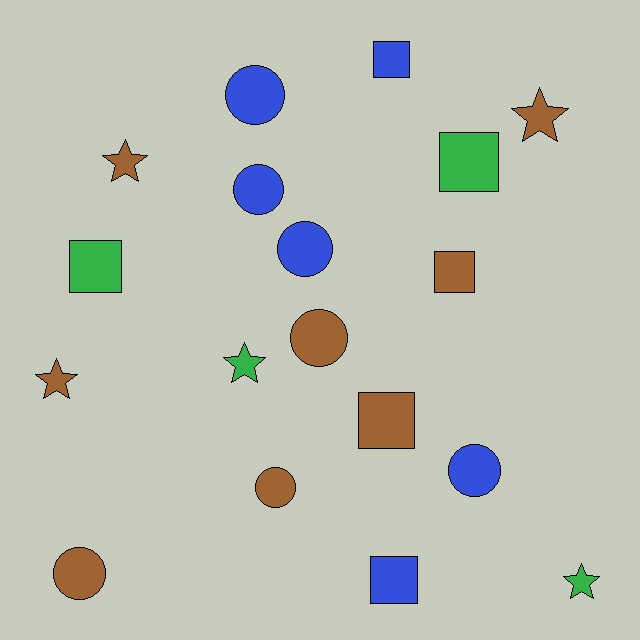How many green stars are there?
There are 2 green stars.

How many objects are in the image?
There are 18 objects.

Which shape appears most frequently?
Circle, with 7 objects.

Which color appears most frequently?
Brown, with 8 objects.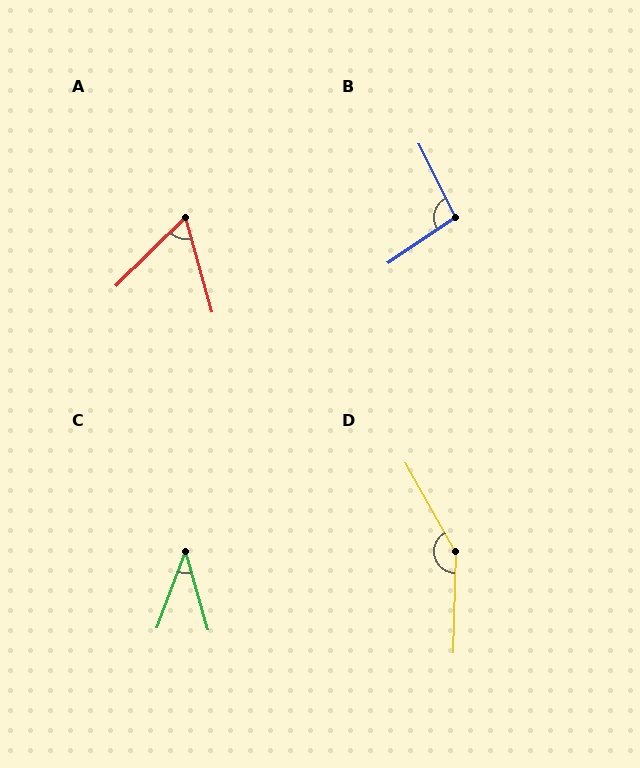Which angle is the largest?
D, at approximately 149 degrees.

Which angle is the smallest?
C, at approximately 37 degrees.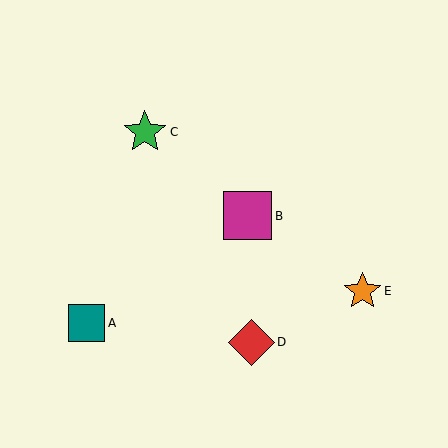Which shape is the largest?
The magenta square (labeled B) is the largest.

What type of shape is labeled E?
Shape E is an orange star.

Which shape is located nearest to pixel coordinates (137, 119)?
The green star (labeled C) at (145, 132) is nearest to that location.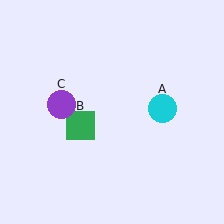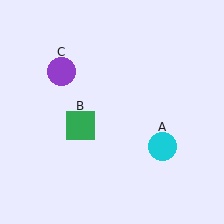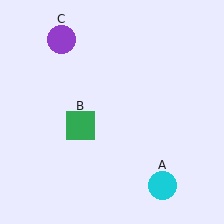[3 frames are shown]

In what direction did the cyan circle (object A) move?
The cyan circle (object A) moved down.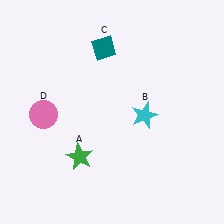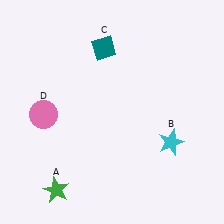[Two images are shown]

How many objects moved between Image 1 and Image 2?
2 objects moved between the two images.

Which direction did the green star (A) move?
The green star (A) moved down.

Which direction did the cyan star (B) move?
The cyan star (B) moved down.